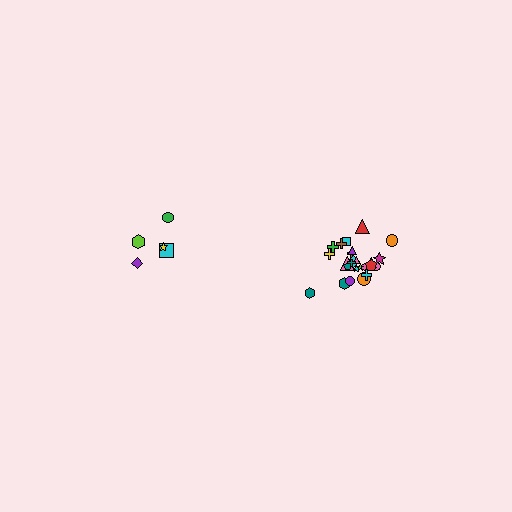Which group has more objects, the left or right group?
The right group.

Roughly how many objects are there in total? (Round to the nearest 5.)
Roughly 30 objects in total.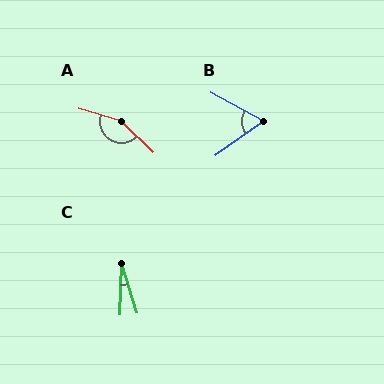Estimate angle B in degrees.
Approximately 64 degrees.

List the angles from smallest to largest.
C (20°), B (64°), A (152°).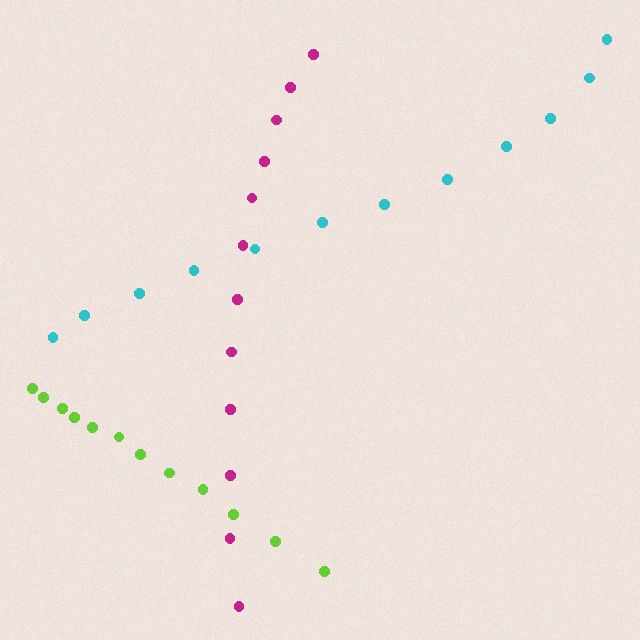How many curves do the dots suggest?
There are 3 distinct paths.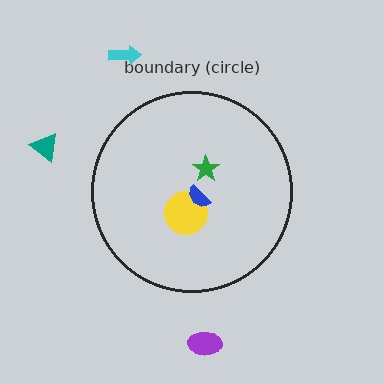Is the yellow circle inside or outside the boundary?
Inside.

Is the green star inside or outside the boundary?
Inside.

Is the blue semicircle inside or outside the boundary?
Inside.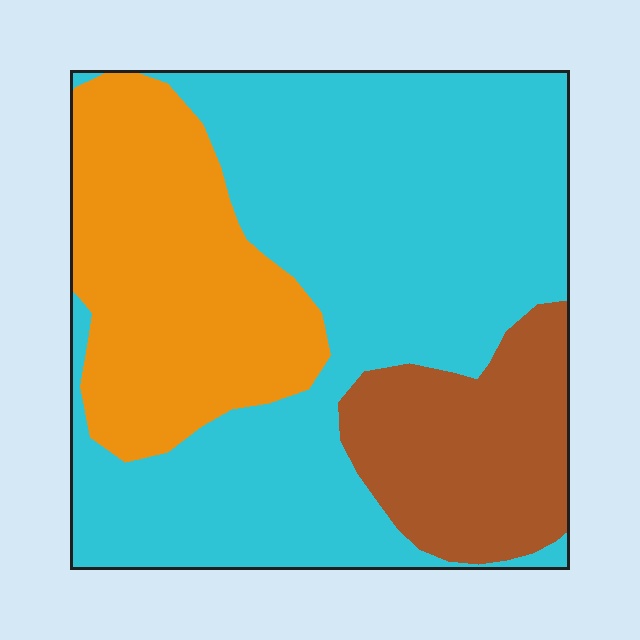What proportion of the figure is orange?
Orange covers roughly 25% of the figure.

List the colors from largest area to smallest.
From largest to smallest: cyan, orange, brown.